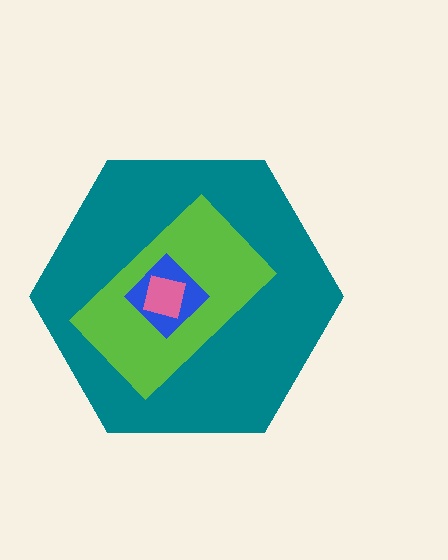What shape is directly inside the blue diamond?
The pink square.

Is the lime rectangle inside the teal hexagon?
Yes.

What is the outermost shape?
The teal hexagon.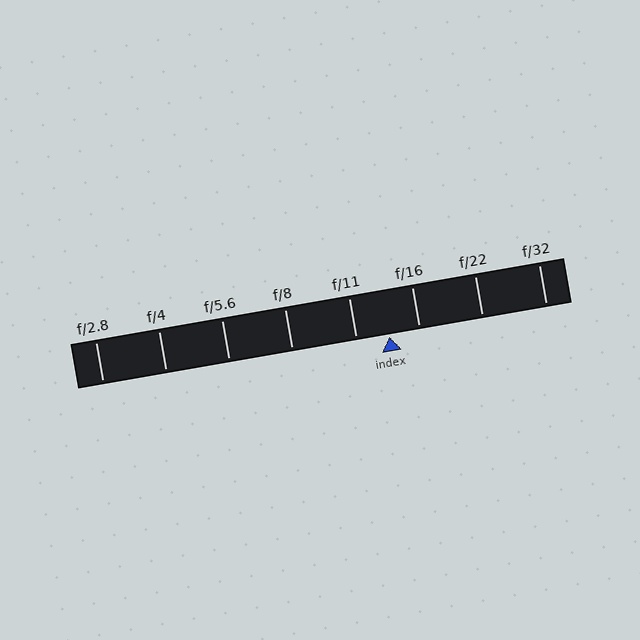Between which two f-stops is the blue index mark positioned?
The index mark is between f/11 and f/16.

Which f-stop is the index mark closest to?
The index mark is closest to f/16.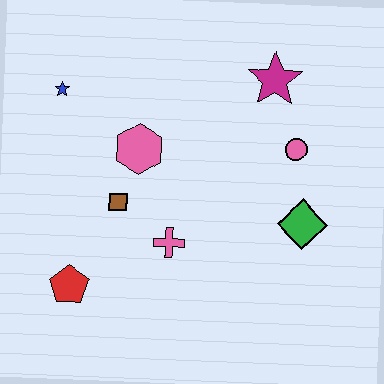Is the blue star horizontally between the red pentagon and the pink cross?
No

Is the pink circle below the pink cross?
No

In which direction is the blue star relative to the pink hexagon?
The blue star is to the left of the pink hexagon.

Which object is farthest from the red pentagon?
The magenta star is farthest from the red pentagon.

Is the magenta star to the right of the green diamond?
No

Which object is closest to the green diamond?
The pink circle is closest to the green diamond.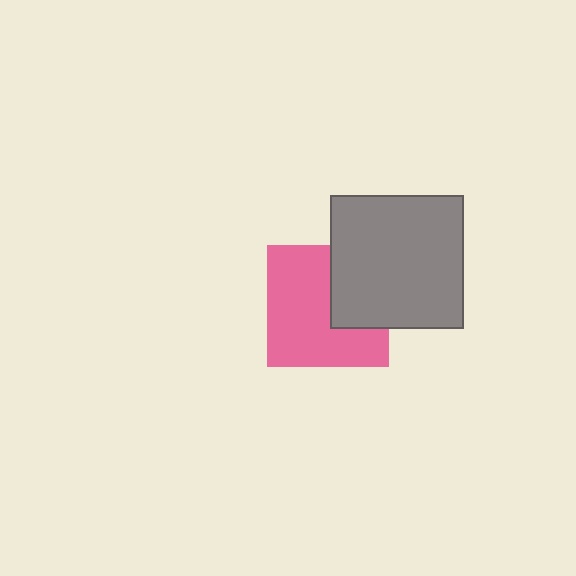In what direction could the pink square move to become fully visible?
The pink square could move left. That would shift it out from behind the gray square entirely.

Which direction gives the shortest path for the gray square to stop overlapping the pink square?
Moving right gives the shortest separation.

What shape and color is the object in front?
The object in front is a gray square.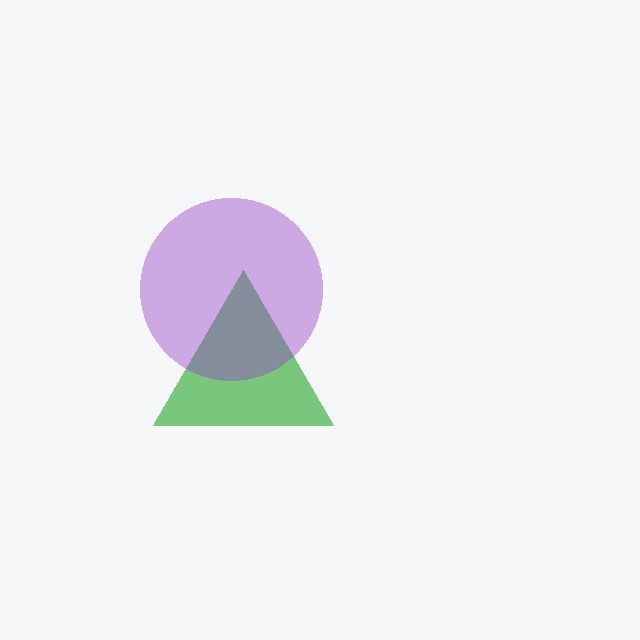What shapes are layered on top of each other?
The layered shapes are: a green triangle, a purple circle.